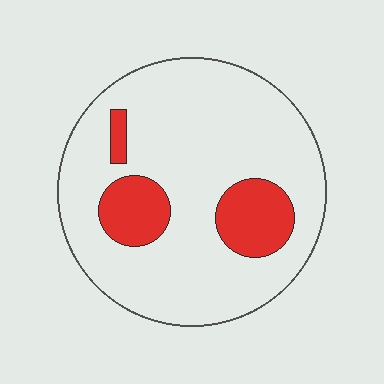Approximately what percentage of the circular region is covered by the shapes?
Approximately 20%.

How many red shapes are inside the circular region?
3.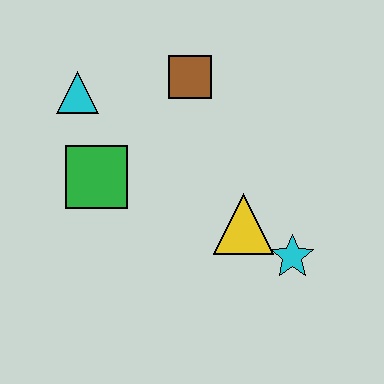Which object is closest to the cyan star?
The yellow triangle is closest to the cyan star.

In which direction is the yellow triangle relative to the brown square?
The yellow triangle is below the brown square.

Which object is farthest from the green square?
The cyan star is farthest from the green square.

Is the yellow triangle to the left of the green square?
No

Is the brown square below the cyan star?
No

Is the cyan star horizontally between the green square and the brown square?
No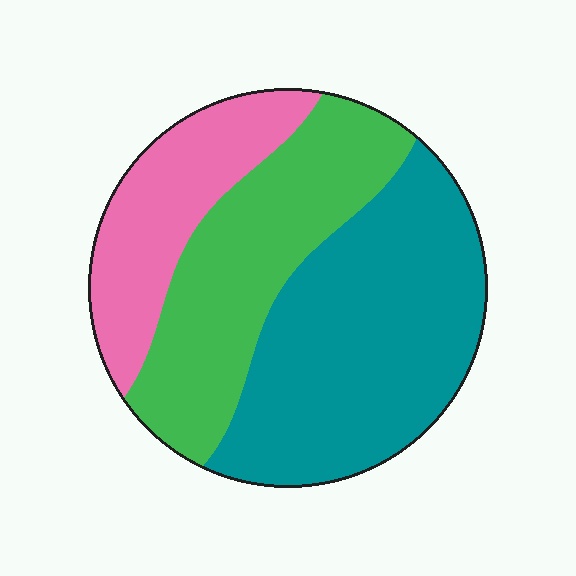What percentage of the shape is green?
Green covers roughly 35% of the shape.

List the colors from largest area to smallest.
From largest to smallest: teal, green, pink.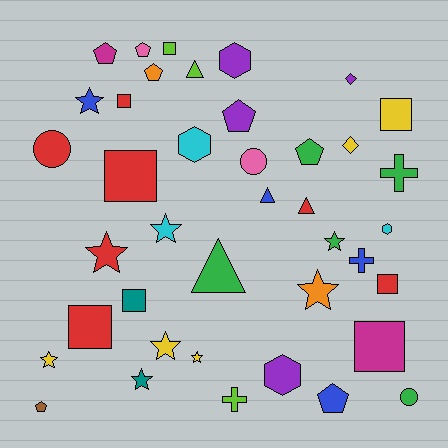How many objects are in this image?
There are 40 objects.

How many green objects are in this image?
There are 5 green objects.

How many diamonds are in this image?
There are 2 diamonds.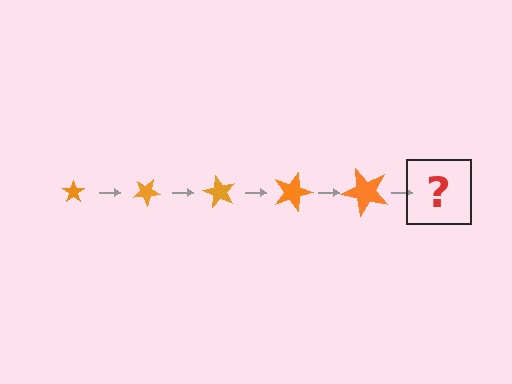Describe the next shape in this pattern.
It should be a star, larger than the previous one and rotated 150 degrees from the start.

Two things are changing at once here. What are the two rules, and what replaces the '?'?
The two rules are that the star grows larger each step and it rotates 30 degrees each step. The '?' should be a star, larger than the previous one and rotated 150 degrees from the start.